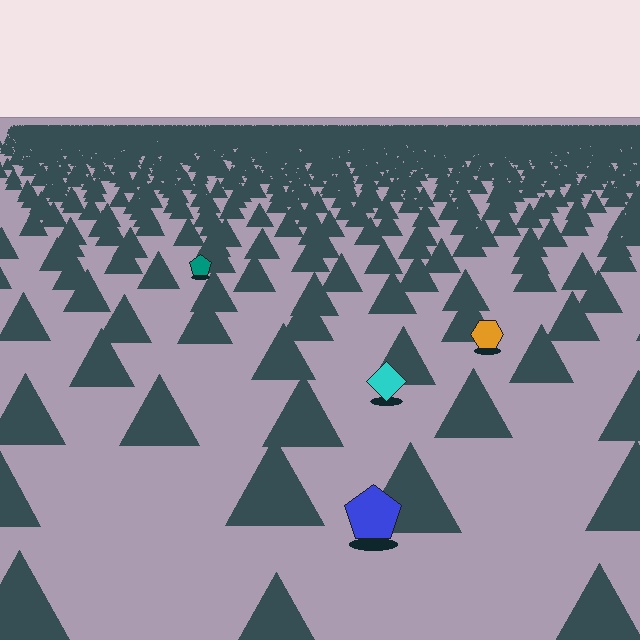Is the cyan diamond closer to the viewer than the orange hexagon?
Yes. The cyan diamond is closer — you can tell from the texture gradient: the ground texture is coarser near it.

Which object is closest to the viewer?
The blue pentagon is closest. The texture marks near it are larger and more spread out.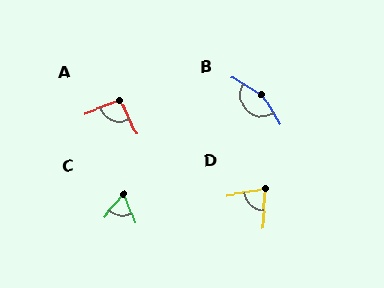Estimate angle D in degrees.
Approximately 77 degrees.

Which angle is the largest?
B, at approximately 153 degrees.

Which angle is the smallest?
C, at approximately 63 degrees.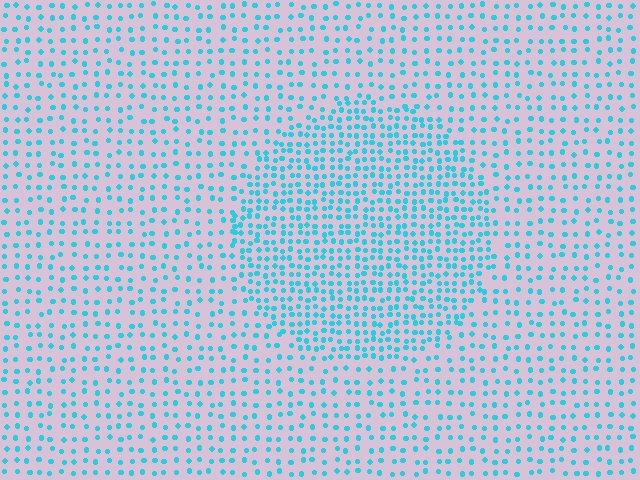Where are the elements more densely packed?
The elements are more densely packed inside the circle boundary.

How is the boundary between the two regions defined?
The boundary is defined by a change in element density (approximately 1.9x ratio). All elements are the same color, size, and shape.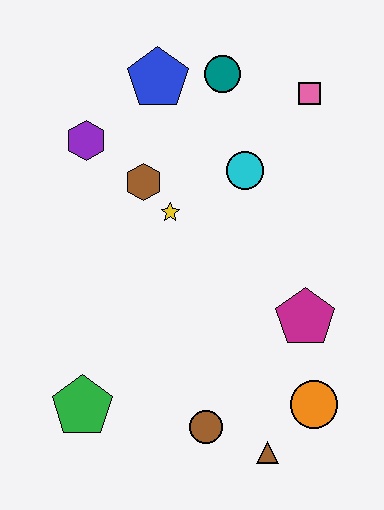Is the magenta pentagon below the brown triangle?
No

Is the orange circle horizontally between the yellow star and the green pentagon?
No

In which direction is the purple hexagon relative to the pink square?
The purple hexagon is to the left of the pink square.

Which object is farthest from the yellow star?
The brown triangle is farthest from the yellow star.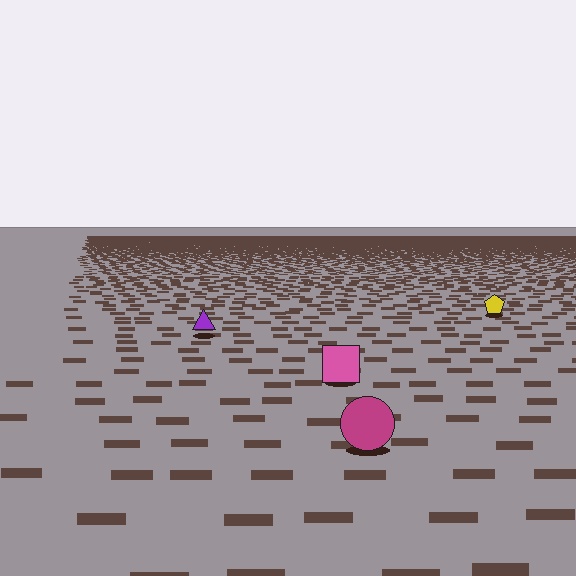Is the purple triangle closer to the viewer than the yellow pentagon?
Yes. The purple triangle is closer — you can tell from the texture gradient: the ground texture is coarser near it.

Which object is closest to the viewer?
The magenta circle is closest. The texture marks near it are larger and more spread out.